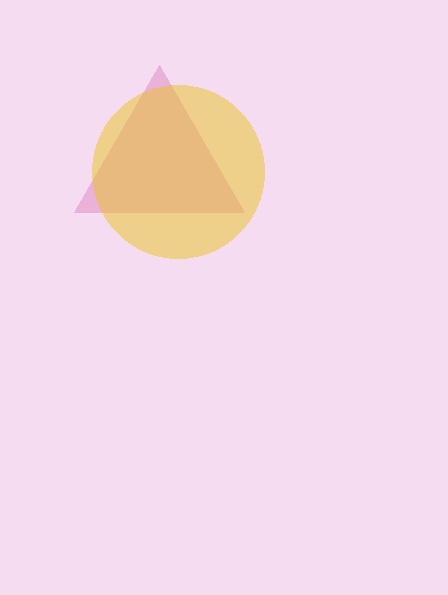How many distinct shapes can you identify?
There are 2 distinct shapes: a pink triangle, a yellow circle.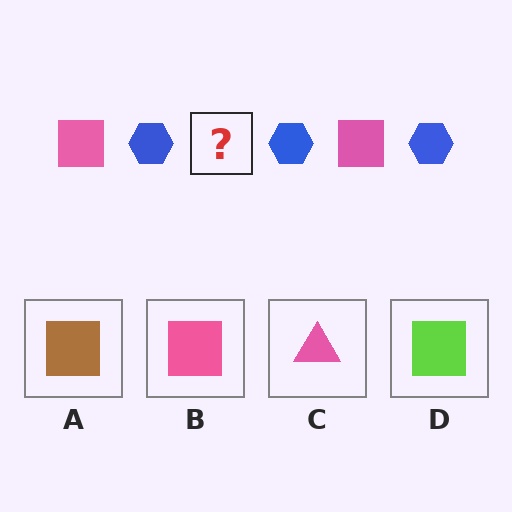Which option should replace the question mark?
Option B.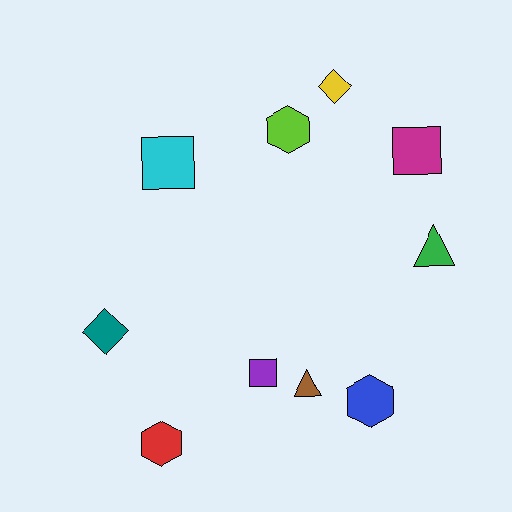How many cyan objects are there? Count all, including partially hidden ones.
There is 1 cyan object.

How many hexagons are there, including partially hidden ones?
There are 3 hexagons.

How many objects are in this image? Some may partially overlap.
There are 10 objects.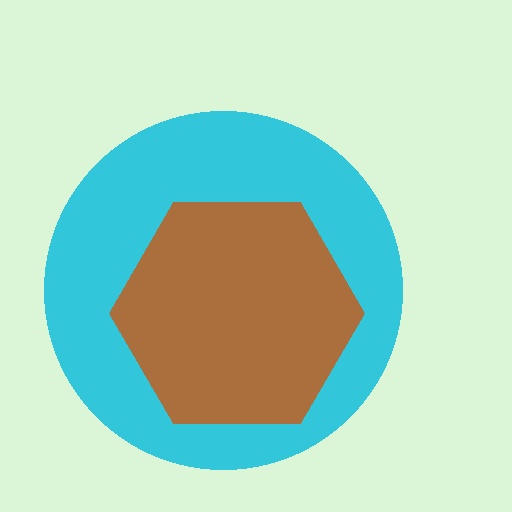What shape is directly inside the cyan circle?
The brown hexagon.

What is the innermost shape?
The brown hexagon.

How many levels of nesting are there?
2.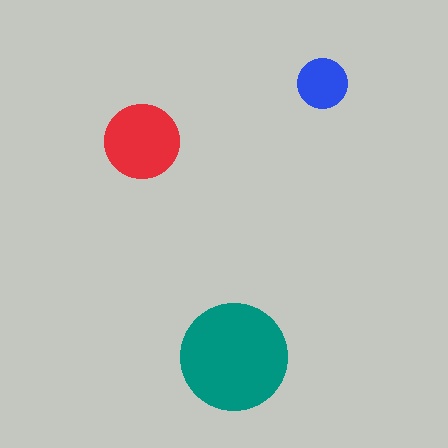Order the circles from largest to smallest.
the teal one, the red one, the blue one.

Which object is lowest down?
The teal circle is bottommost.